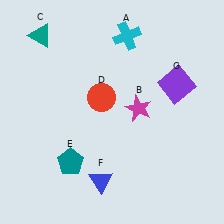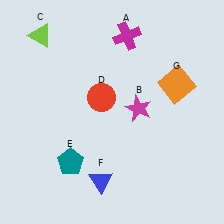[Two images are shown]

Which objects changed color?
A changed from cyan to magenta. C changed from teal to lime. G changed from purple to orange.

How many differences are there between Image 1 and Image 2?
There are 3 differences between the two images.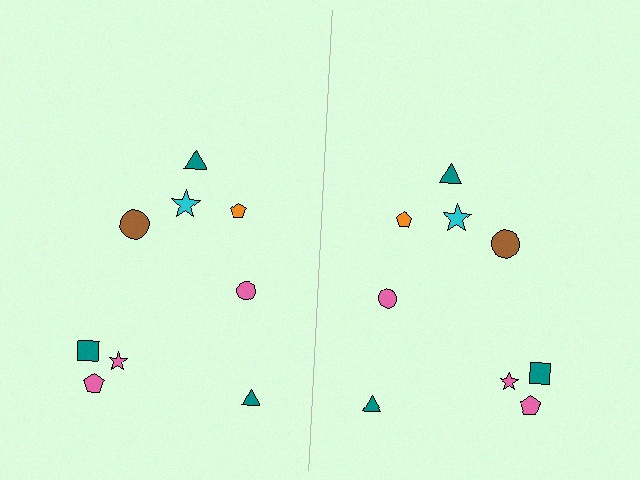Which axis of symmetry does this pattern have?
The pattern has a vertical axis of symmetry running through the center of the image.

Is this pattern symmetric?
Yes, this pattern has bilateral (reflection) symmetry.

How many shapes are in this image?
There are 18 shapes in this image.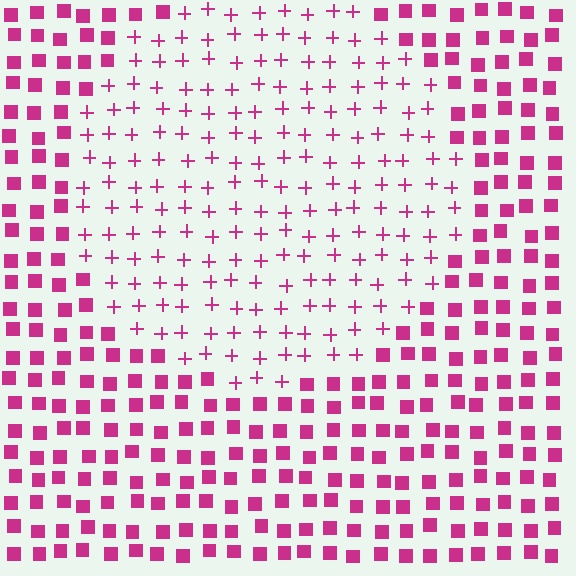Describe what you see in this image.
The image is filled with small magenta elements arranged in a uniform grid. A circle-shaped region contains plus signs, while the surrounding area contains squares. The boundary is defined purely by the change in element shape.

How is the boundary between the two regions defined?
The boundary is defined by a change in element shape: plus signs inside vs. squares outside. All elements share the same color and spacing.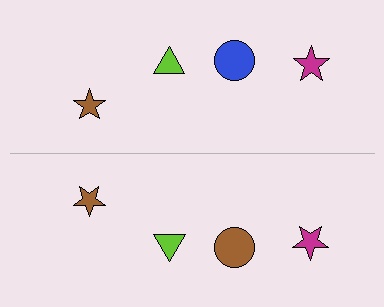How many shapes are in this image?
There are 8 shapes in this image.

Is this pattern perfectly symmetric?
No, the pattern is not perfectly symmetric. The brown circle on the bottom side breaks the symmetry — its mirror counterpart is blue.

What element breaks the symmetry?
The brown circle on the bottom side breaks the symmetry — its mirror counterpart is blue.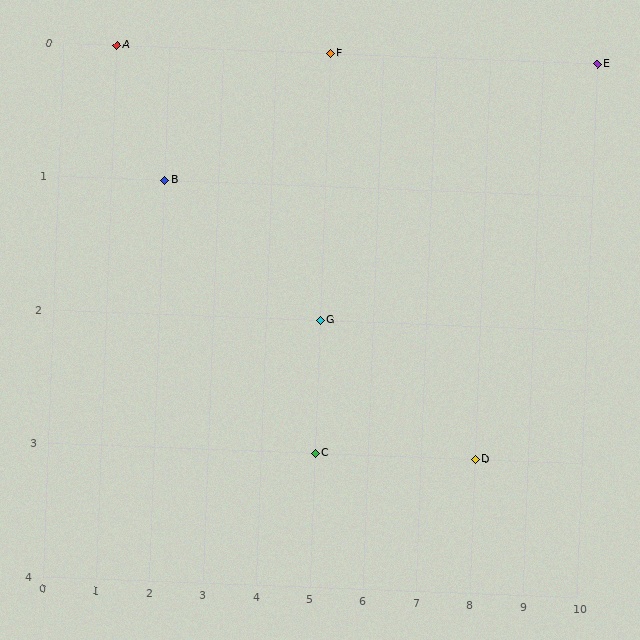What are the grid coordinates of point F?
Point F is at grid coordinates (5, 0).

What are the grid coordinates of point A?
Point A is at grid coordinates (1, 0).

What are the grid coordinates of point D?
Point D is at grid coordinates (8, 3).